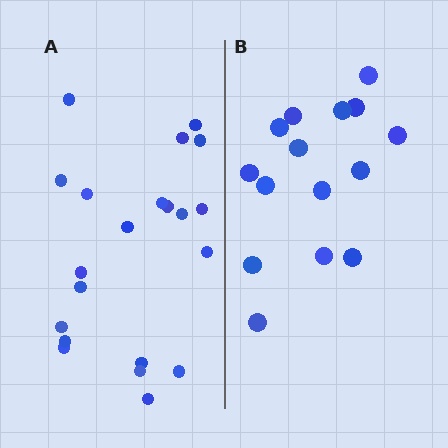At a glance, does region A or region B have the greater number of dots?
Region A (the left region) has more dots.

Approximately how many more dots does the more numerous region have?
Region A has about 6 more dots than region B.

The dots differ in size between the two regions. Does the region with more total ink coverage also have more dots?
No. Region B has more total ink coverage because its dots are larger, but region A actually contains more individual dots. Total area can be misleading — the number of items is what matters here.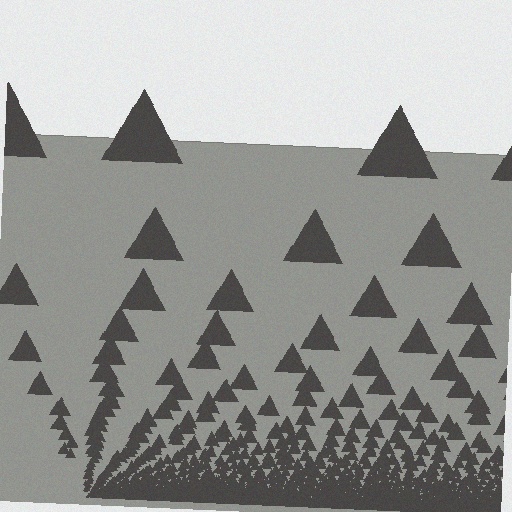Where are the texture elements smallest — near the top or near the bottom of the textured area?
Near the bottom.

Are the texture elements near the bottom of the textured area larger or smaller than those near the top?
Smaller. The gradient is inverted — elements near the bottom are smaller and denser.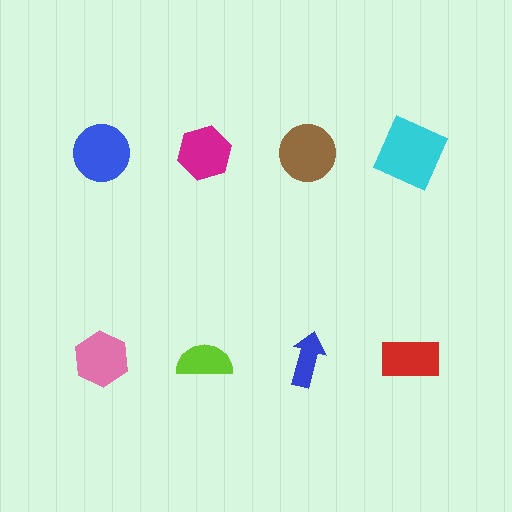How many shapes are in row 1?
4 shapes.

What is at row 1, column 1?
A blue circle.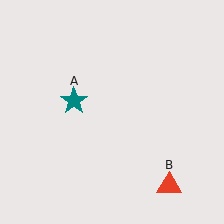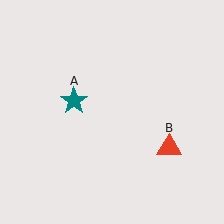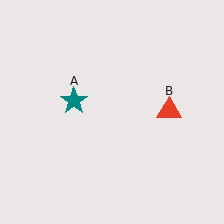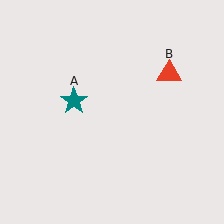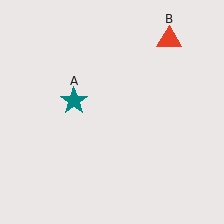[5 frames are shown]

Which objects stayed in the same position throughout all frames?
Teal star (object A) remained stationary.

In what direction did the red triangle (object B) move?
The red triangle (object B) moved up.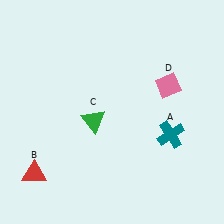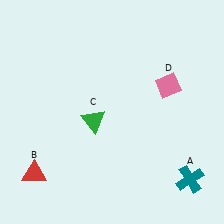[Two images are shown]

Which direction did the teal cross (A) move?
The teal cross (A) moved down.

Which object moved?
The teal cross (A) moved down.